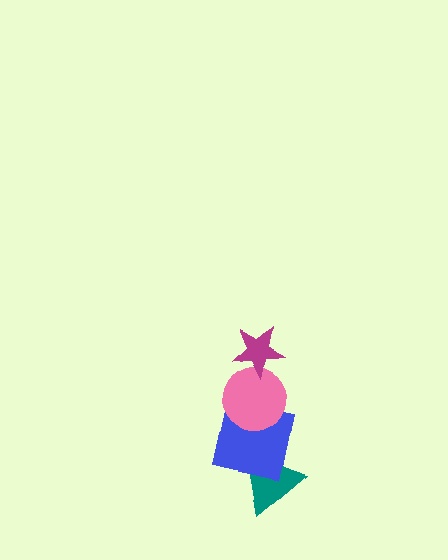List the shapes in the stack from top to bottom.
From top to bottom: the magenta star, the pink circle, the blue square, the teal triangle.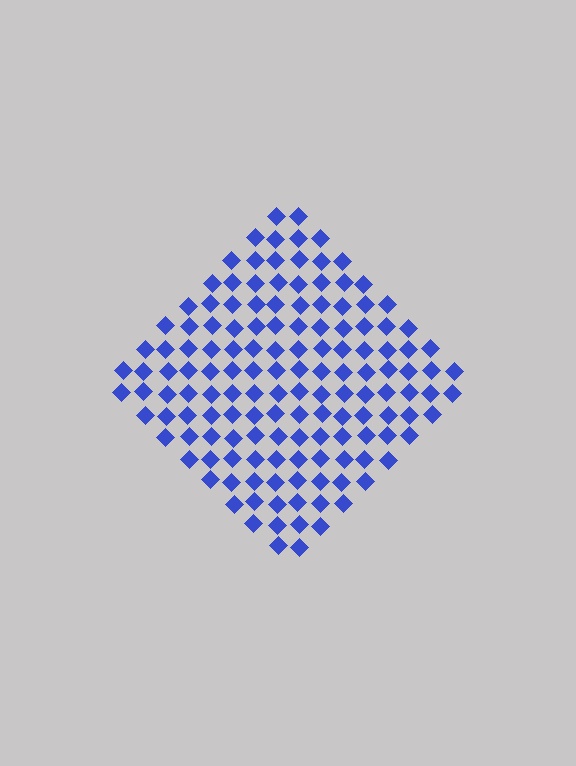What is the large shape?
The large shape is a diamond.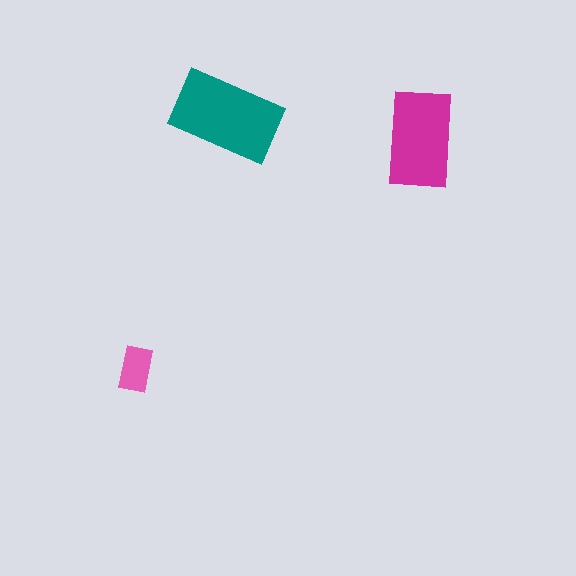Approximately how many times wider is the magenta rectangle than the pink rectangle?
About 2 times wider.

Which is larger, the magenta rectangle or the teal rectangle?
The teal one.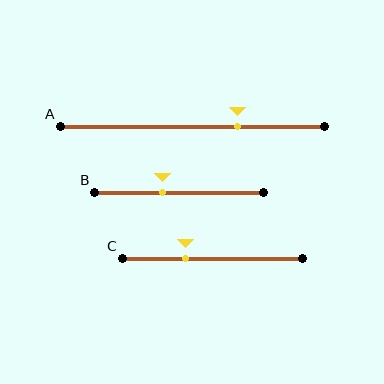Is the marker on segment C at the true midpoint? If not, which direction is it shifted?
No, the marker on segment C is shifted to the left by about 15% of the segment length.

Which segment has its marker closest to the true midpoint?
Segment B has its marker closest to the true midpoint.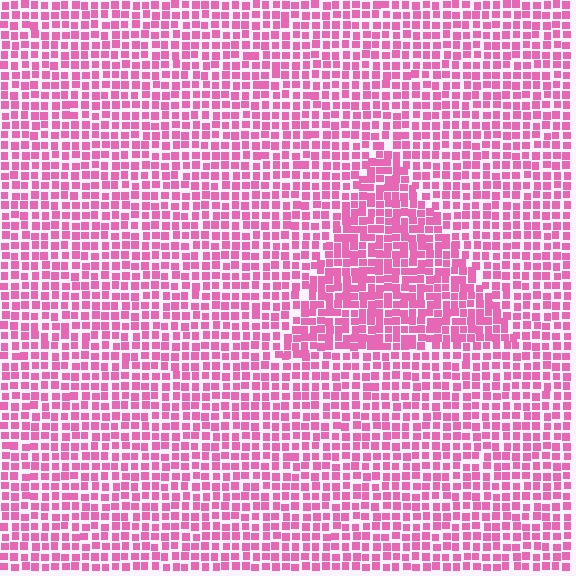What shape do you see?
I see a triangle.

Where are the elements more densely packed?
The elements are more densely packed inside the triangle boundary.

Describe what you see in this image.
The image contains small pink elements arranged at two different densities. A triangle-shaped region is visible where the elements are more densely packed than the surrounding area.